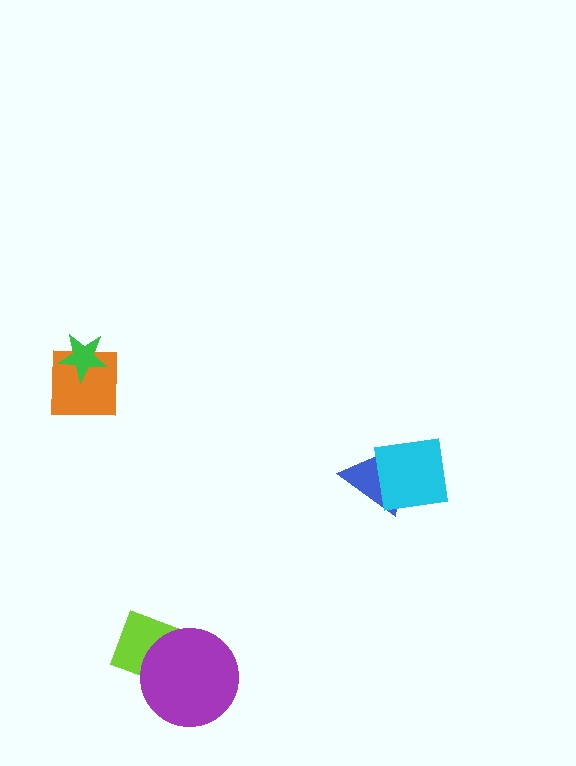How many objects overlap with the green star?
1 object overlaps with the green star.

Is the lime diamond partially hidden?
Yes, it is partially covered by another shape.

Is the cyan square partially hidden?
No, no other shape covers it.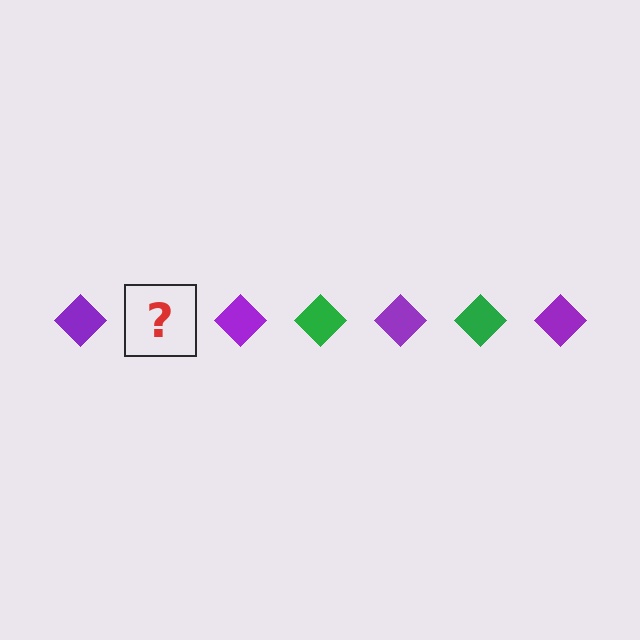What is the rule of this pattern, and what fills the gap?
The rule is that the pattern cycles through purple, green diamonds. The gap should be filled with a green diamond.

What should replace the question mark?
The question mark should be replaced with a green diamond.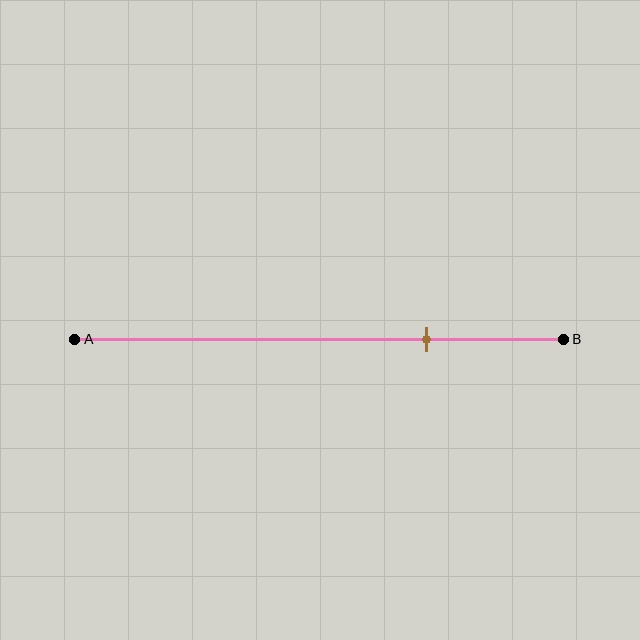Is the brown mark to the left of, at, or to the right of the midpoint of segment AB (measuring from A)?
The brown mark is to the right of the midpoint of segment AB.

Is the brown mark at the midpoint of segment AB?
No, the mark is at about 70% from A, not at the 50% midpoint.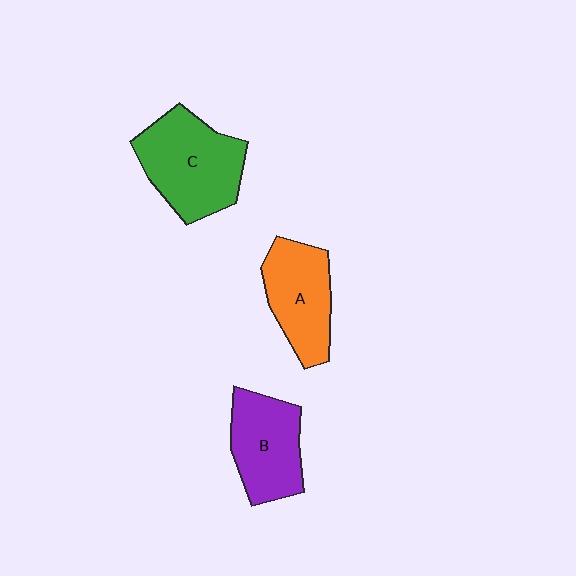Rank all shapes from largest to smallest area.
From largest to smallest: C (green), B (purple), A (orange).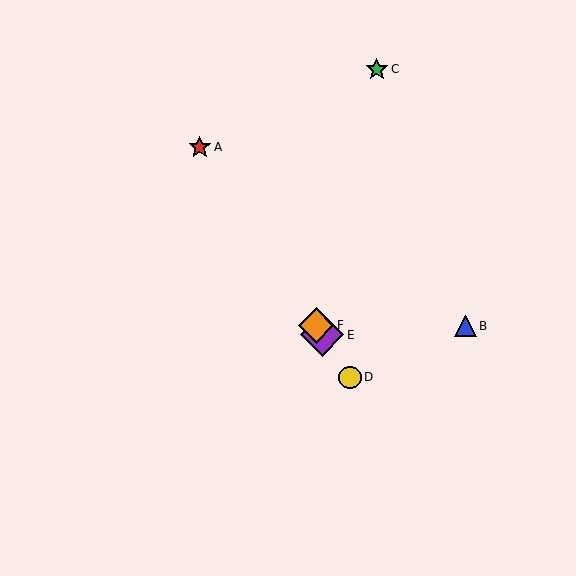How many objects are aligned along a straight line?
4 objects (A, D, E, F) are aligned along a straight line.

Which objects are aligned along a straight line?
Objects A, D, E, F are aligned along a straight line.